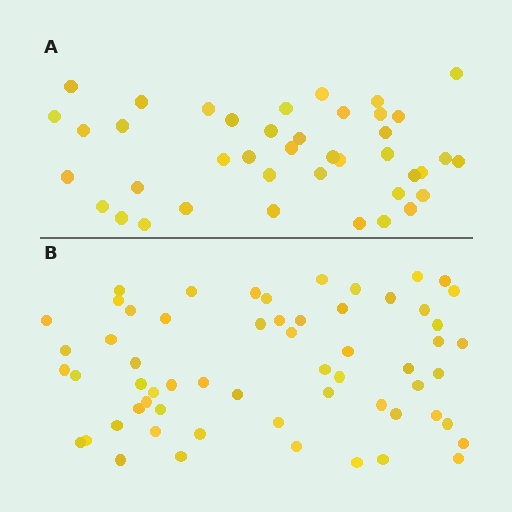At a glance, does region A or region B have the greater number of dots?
Region B (the bottom region) has more dots.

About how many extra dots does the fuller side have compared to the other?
Region B has approximately 20 more dots than region A.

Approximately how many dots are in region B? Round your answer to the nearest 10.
About 60 dots.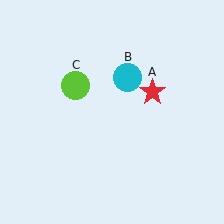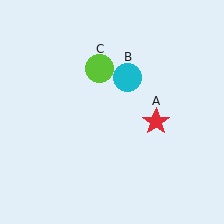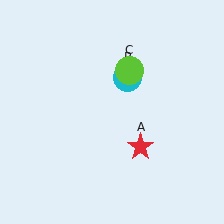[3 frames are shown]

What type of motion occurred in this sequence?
The red star (object A), lime circle (object C) rotated clockwise around the center of the scene.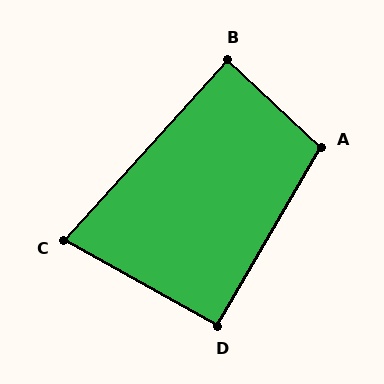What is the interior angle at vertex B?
Approximately 89 degrees (approximately right).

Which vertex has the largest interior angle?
A, at approximately 103 degrees.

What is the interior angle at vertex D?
Approximately 91 degrees (approximately right).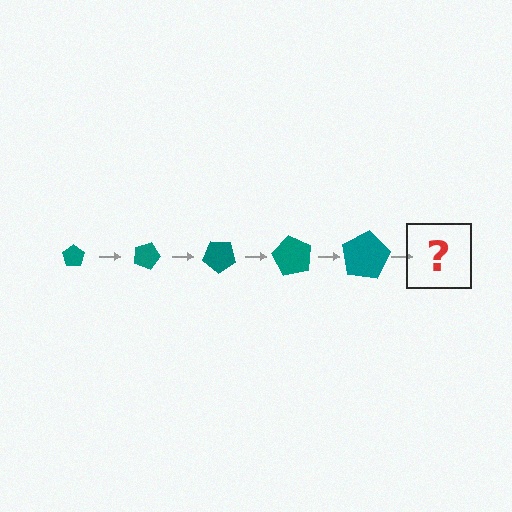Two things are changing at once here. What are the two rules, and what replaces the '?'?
The two rules are that the pentagon grows larger each step and it rotates 20 degrees each step. The '?' should be a pentagon, larger than the previous one and rotated 100 degrees from the start.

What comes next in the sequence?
The next element should be a pentagon, larger than the previous one and rotated 100 degrees from the start.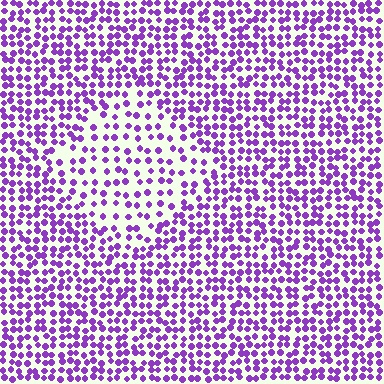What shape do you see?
I see a diamond.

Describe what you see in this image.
The image contains small purple elements arranged at two different densities. A diamond-shaped region is visible where the elements are less densely packed than the surrounding area.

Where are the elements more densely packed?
The elements are more densely packed outside the diamond boundary.